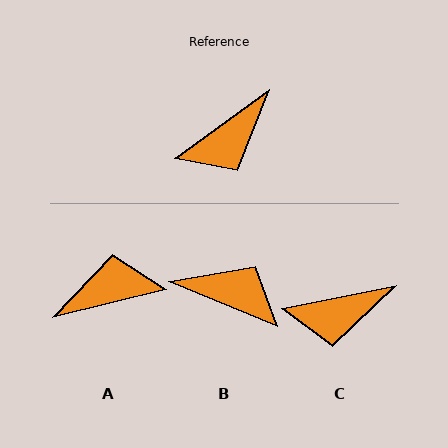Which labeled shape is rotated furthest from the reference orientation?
A, about 157 degrees away.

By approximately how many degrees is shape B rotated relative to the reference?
Approximately 121 degrees counter-clockwise.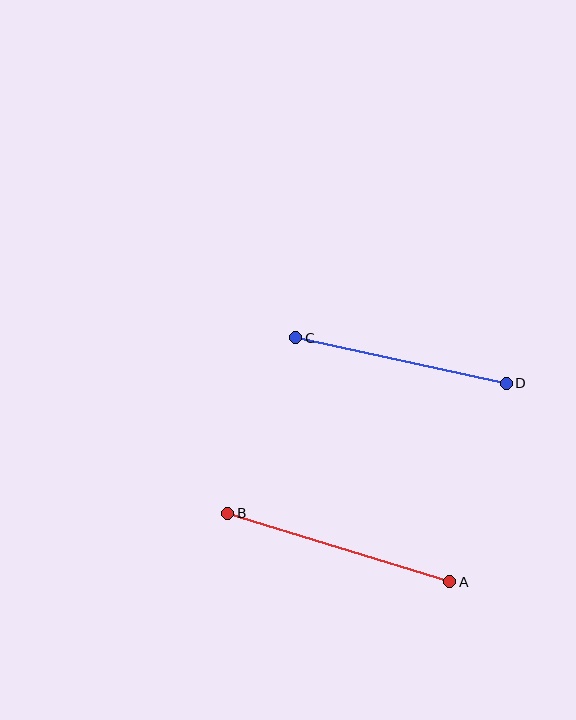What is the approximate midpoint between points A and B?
The midpoint is at approximately (339, 548) pixels.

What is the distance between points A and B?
The distance is approximately 232 pixels.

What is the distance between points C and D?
The distance is approximately 215 pixels.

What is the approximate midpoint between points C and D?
The midpoint is at approximately (401, 361) pixels.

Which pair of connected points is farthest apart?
Points A and B are farthest apart.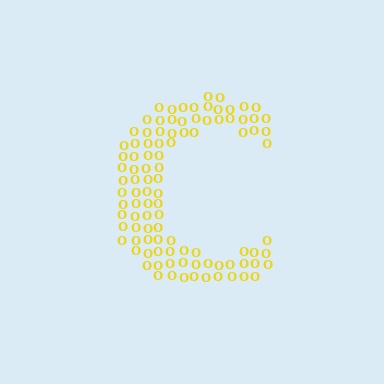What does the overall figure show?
The overall figure shows the letter C.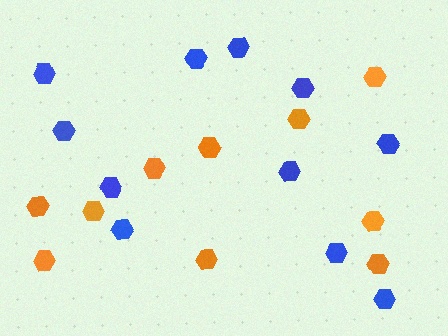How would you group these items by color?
There are 2 groups: one group of orange hexagons (10) and one group of blue hexagons (11).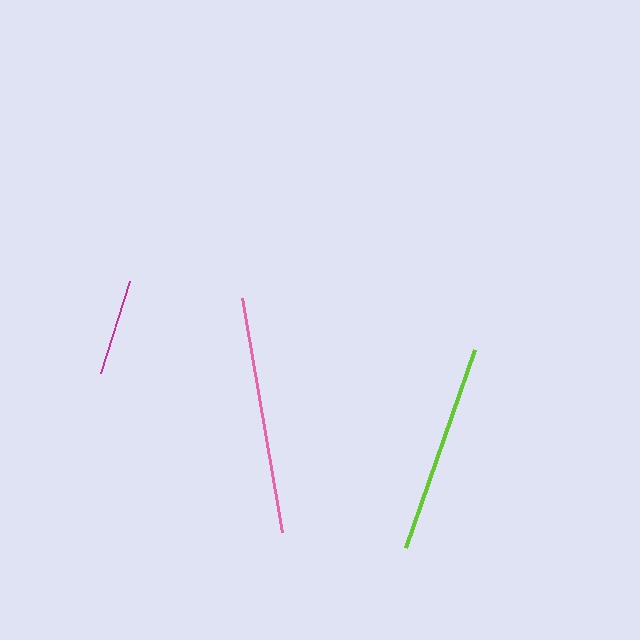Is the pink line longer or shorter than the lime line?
The pink line is longer than the lime line.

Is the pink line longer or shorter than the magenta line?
The pink line is longer than the magenta line.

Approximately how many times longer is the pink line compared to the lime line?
The pink line is approximately 1.1 times the length of the lime line.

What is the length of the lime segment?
The lime segment is approximately 210 pixels long.